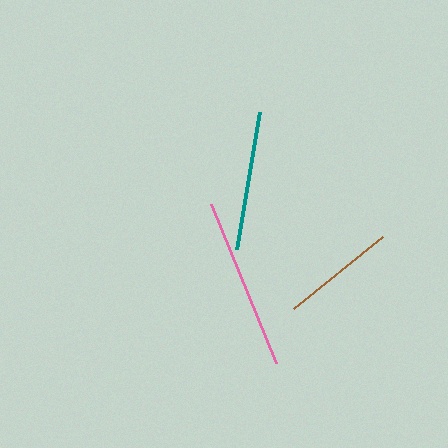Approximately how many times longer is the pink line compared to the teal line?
The pink line is approximately 1.2 times the length of the teal line.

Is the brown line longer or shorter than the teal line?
The teal line is longer than the brown line.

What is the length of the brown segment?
The brown segment is approximately 114 pixels long.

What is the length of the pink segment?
The pink segment is approximately 172 pixels long.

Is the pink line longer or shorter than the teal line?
The pink line is longer than the teal line.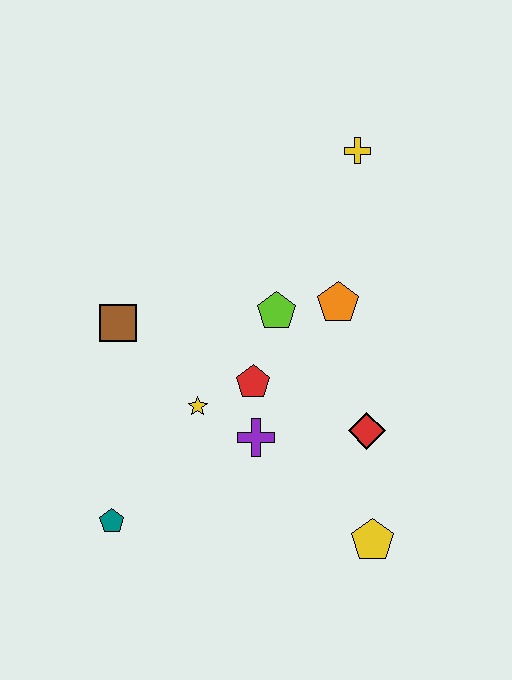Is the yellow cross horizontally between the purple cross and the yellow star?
No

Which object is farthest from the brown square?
The yellow pentagon is farthest from the brown square.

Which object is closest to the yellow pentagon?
The red diamond is closest to the yellow pentagon.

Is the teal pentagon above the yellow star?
No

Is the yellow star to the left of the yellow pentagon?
Yes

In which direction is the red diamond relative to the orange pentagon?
The red diamond is below the orange pentagon.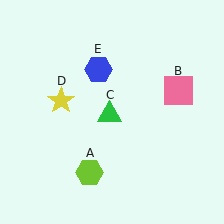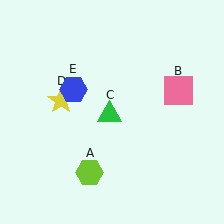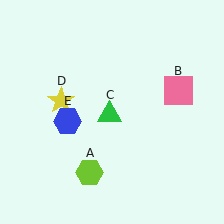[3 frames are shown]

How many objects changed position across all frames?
1 object changed position: blue hexagon (object E).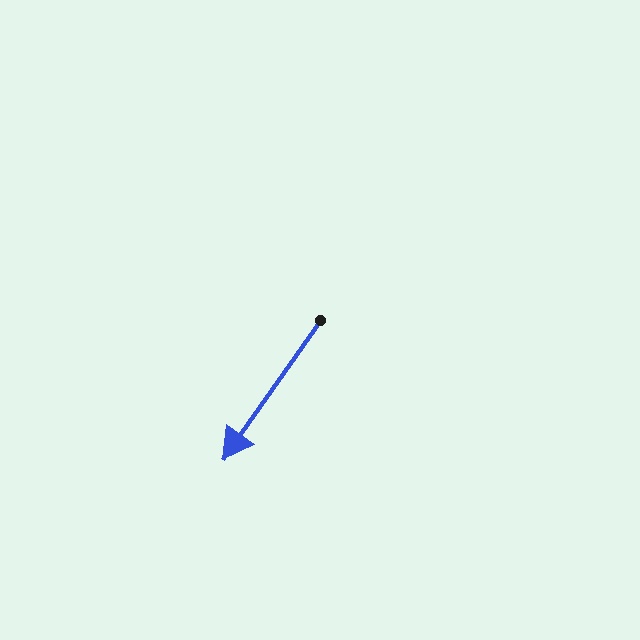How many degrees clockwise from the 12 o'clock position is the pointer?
Approximately 215 degrees.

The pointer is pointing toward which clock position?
Roughly 7 o'clock.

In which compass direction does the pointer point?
Southwest.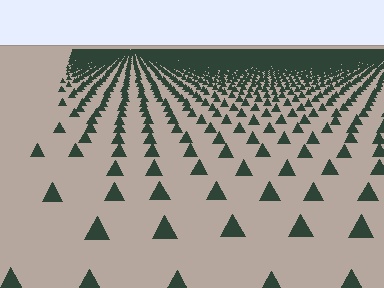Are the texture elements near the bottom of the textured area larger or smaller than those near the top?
Larger. Near the bottom, elements are closer to the viewer and appear at a bigger on-screen size.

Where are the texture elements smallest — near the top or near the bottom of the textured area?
Near the top.